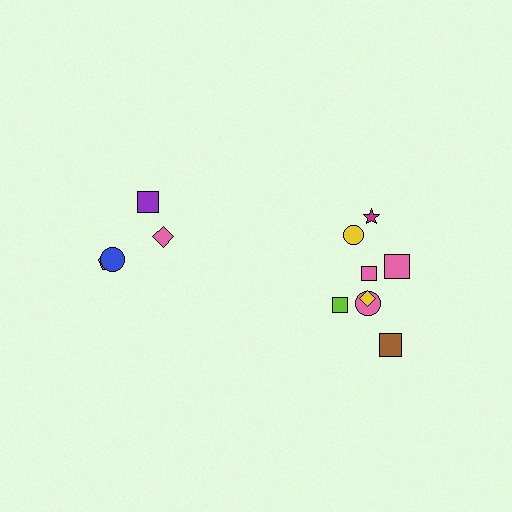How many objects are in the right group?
There are 8 objects.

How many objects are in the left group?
There are 4 objects.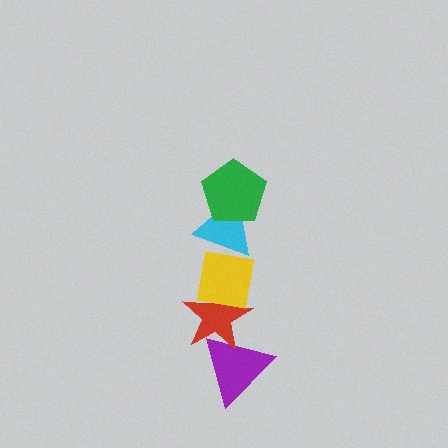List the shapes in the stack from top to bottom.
From top to bottom: the green pentagon, the cyan triangle, the yellow square, the red star, the purple triangle.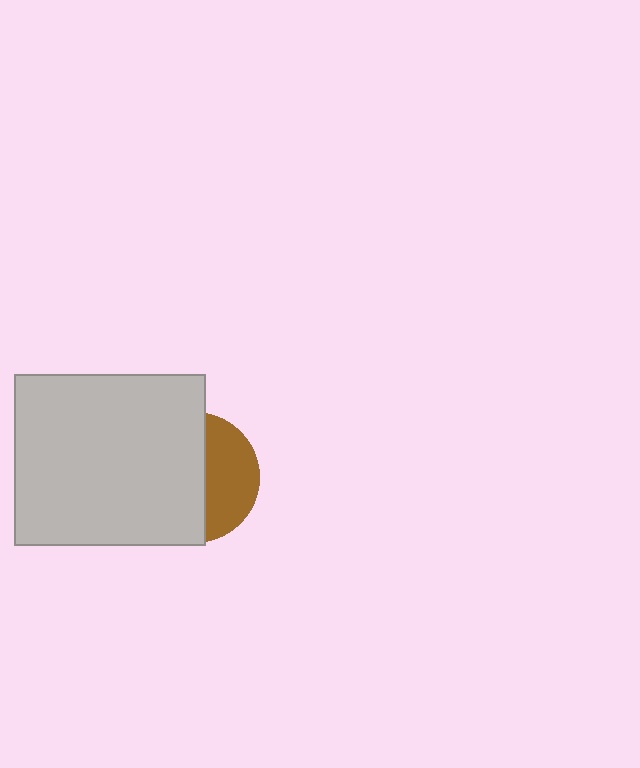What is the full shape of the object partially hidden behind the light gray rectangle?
The partially hidden object is a brown circle.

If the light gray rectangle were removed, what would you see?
You would see the complete brown circle.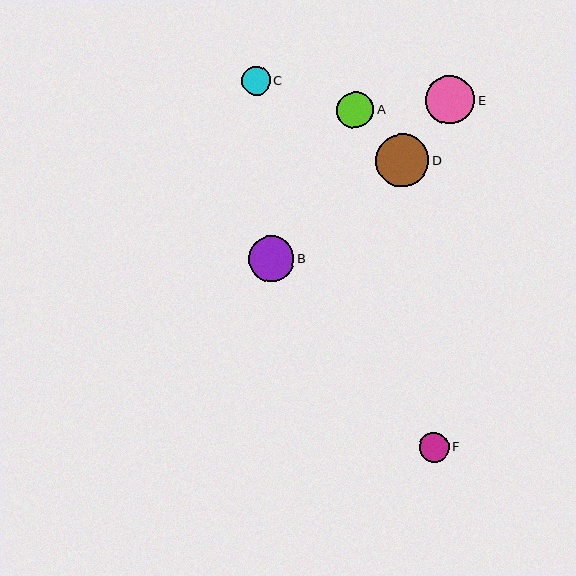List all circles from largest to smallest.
From largest to smallest: D, E, B, A, F, C.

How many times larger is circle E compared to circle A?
Circle E is approximately 1.3 times the size of circle A.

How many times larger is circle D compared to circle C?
Circle D is approximately 1.8 times the size of circle C.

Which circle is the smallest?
Circle C is the smallest with a size of approximately 29 pixels.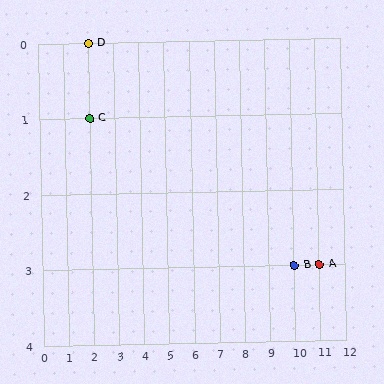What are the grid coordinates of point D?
Point D is at grid coordinates (2, 0).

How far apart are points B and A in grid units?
Points B and A are 1 column apart.